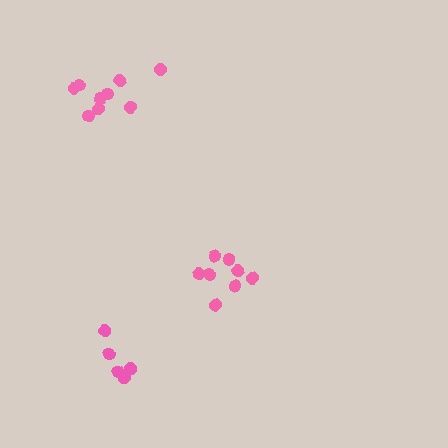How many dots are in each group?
Group 1: 8 dots, Group 2: 5 dots, Group 3: 9 dots (22 total).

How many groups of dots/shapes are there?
There are 3 groups.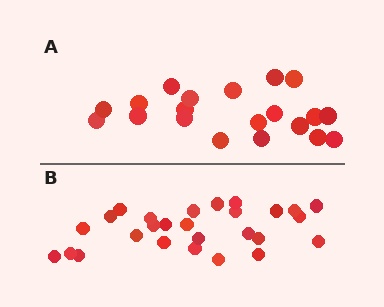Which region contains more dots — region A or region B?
Region B (the bottom region) has more dots.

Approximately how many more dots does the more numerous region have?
Region B has roughly 8 or so more dots than region A.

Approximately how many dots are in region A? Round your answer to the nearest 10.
About 20 dots.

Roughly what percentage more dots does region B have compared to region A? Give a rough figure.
About 35% more.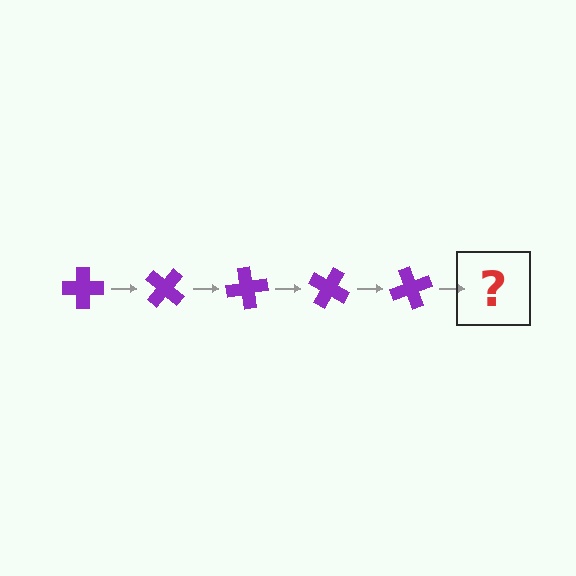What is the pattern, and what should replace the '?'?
The pattern is that the cross rotates 40 degrees each step. The '?' should be a purple cross rotated 200 degrees.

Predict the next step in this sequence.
The next step is a purple cross rotated 200 degrees.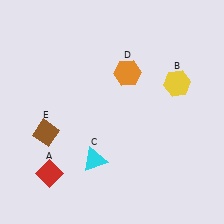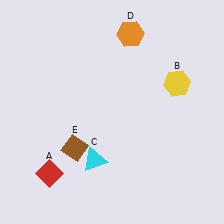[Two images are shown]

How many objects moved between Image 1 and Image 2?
2 objects moved between the two images.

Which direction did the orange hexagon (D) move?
The orange hexagon (D) moved up.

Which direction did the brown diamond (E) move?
The brown diamond (E) moved right.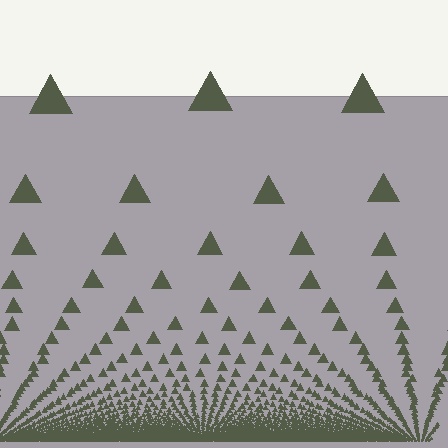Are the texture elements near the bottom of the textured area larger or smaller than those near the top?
Smaller. The gradient is inverted — elements near the bottom are smaller and denser.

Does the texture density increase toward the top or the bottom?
Density increases toward the bottom.